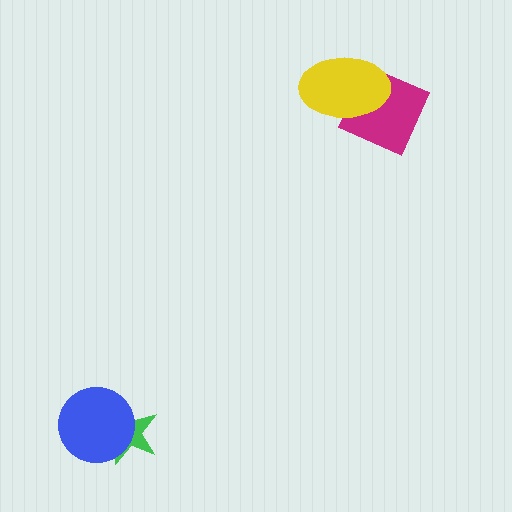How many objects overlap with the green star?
1 object overlaps with the green star.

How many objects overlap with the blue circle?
1 object overlaps with the blue circle.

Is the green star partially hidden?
Yes, it is partially covered by another shape.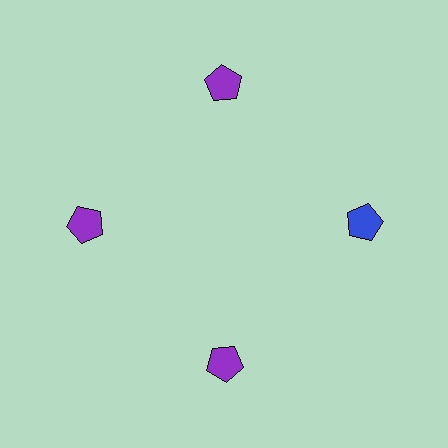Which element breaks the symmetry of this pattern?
The blue pentagon at roughly the 3 o'clock position breaks the symmetry. All other shapes are purple pentagons.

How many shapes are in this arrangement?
There are 4 shapes arranged in a ring pattern.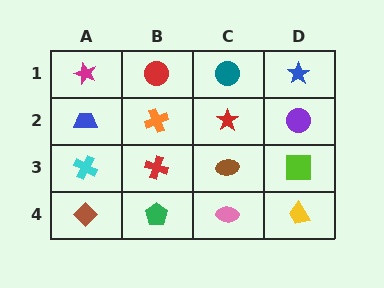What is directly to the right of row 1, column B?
A teal circle.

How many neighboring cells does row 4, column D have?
2.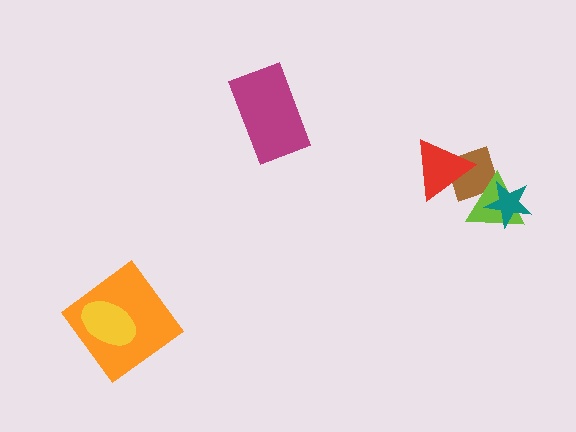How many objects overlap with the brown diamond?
3 objects overlap with the brown diamond.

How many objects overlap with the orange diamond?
1 object overlaps with the orange diamond.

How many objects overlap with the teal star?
2 objects overlap with the teal star.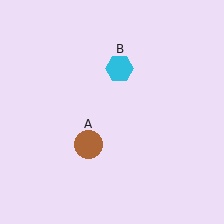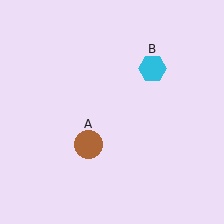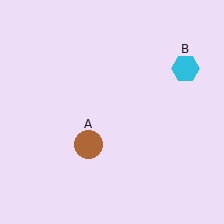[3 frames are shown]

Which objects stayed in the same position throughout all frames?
Brown circle (object A) remained stationary.